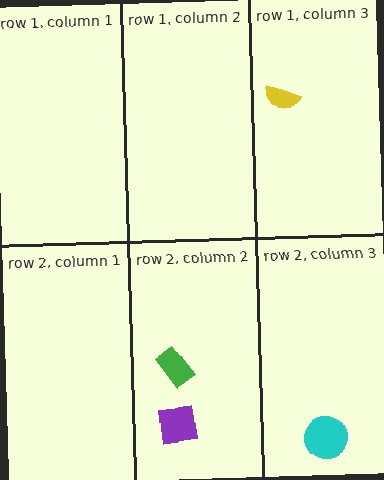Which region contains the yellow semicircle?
The row 1, column 3 region.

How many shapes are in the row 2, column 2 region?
2.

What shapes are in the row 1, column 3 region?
The yellow semicircle.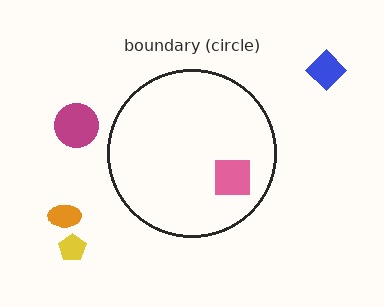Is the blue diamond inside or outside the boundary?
Outside.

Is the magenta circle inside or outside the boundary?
Outside.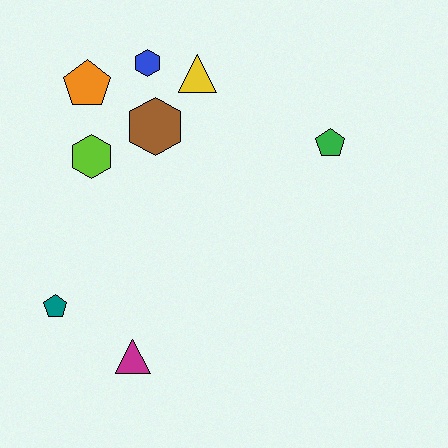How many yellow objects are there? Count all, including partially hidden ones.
There is 1 yellow object.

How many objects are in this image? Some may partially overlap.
There are 8 objects.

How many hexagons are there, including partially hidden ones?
There are 3 hexagons.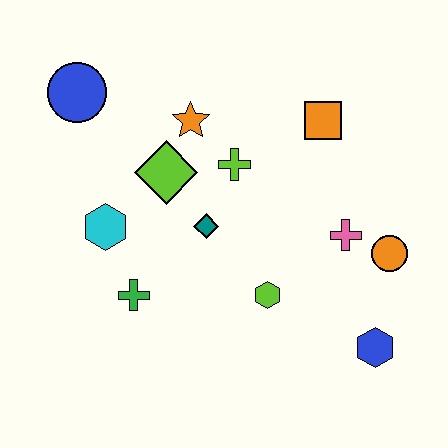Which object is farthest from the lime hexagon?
The blue circle is farthest from the lime hexagon.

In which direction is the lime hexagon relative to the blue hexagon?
The lime hexagon is to the left of the blue hexagon.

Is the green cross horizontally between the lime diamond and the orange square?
No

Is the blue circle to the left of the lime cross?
Yes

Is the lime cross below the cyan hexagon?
No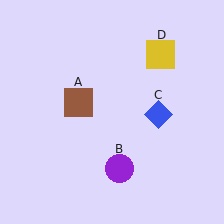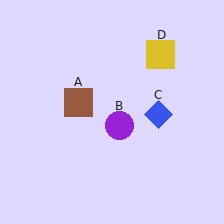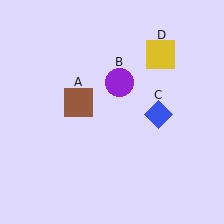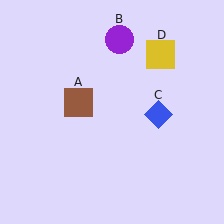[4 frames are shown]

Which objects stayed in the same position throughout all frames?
Brown square (object A) and blue diamond (object C) and yellow square (object D) remained stationary.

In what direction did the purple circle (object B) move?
The purple circle (object B) moved up.